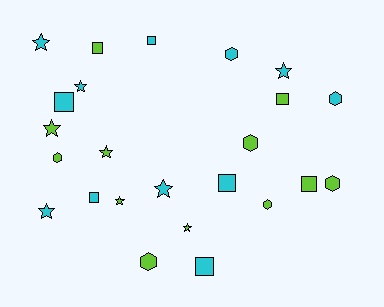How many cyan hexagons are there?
There are 2 cyan hexagons.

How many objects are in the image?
There are 24 objects.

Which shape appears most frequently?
Star, with 9 objects.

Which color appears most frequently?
Lime, with 12 objects.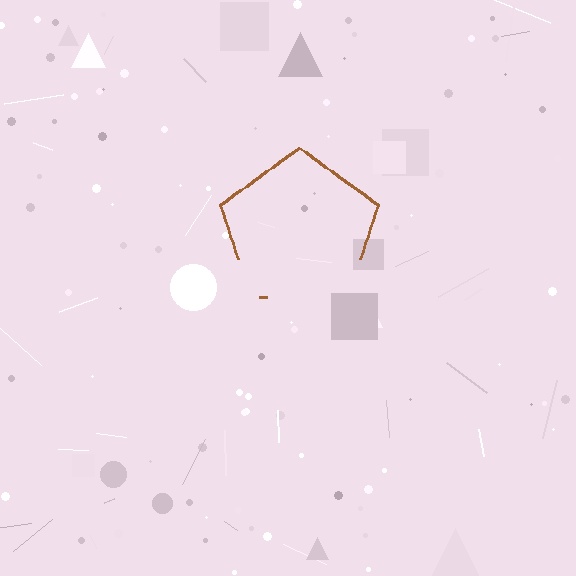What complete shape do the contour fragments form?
The contour fragments form a pentagon.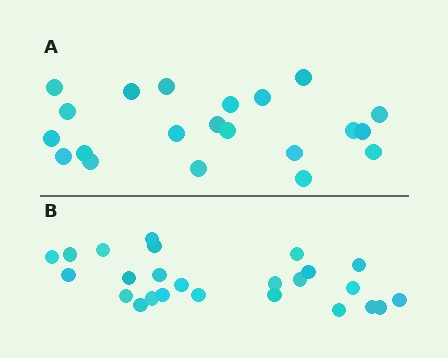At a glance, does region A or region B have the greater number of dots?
Region B (the bottom region) has more dots.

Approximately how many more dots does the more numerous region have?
Region B has about 4 more dots than region A.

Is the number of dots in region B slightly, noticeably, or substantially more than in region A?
Region B has only slightly more — the two regions are fairly close. The ratio is roughly 1.2 to 1.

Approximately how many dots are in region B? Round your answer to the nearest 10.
About 20 dots. (The exact count is 25, which rounds to 20.)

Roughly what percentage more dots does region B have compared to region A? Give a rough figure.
About 20% more.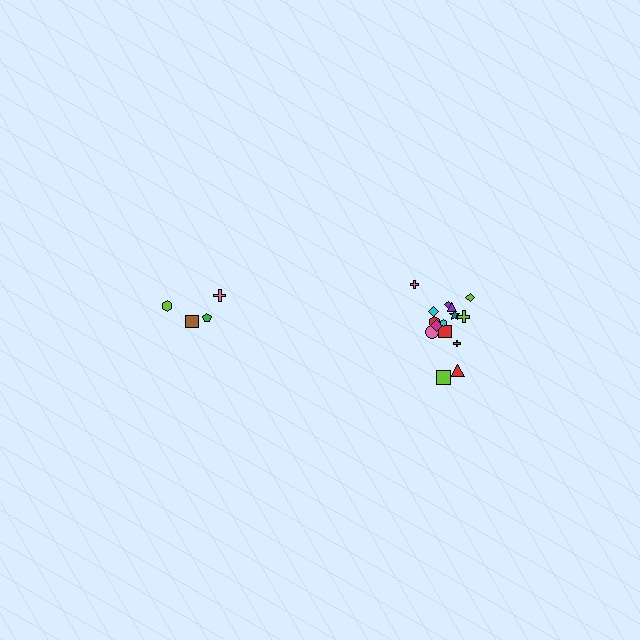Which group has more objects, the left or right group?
The right group.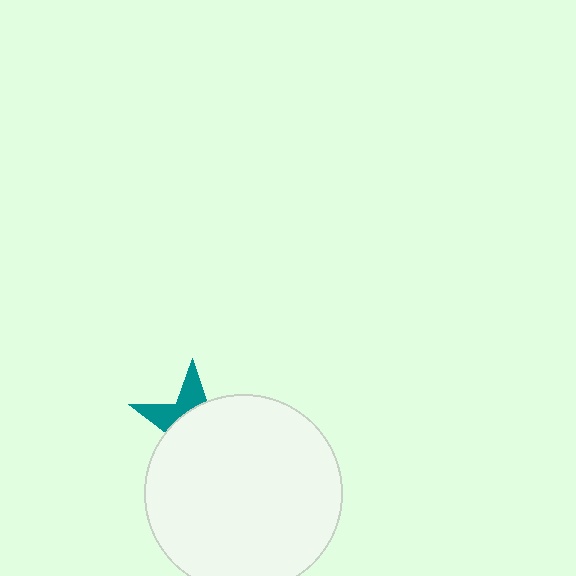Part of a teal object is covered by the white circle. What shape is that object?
It is a star.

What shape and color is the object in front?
The object in front is a white circle.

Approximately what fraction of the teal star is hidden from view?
Roughly 68% of the teal star is hidden behind the white circle.